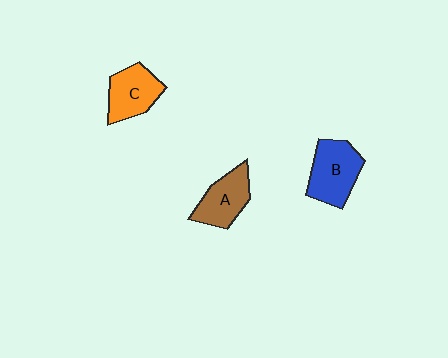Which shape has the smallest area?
Shape A (brown).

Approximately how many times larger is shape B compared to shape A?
Approximately 1.2 times.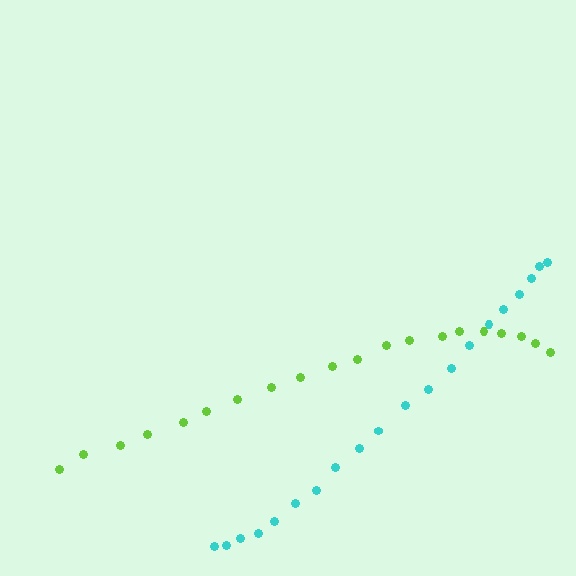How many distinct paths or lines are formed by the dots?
There are 2 distinct paths.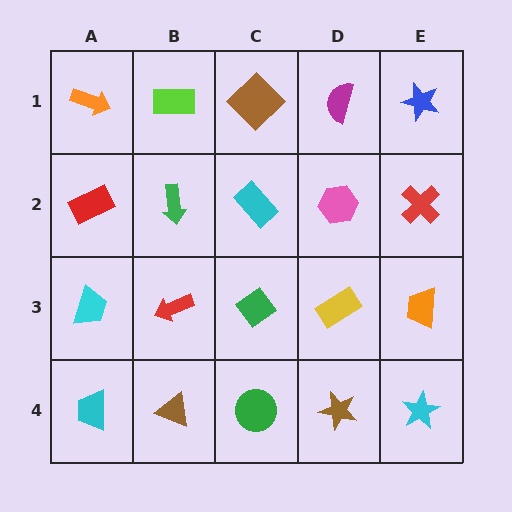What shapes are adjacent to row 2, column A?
An orange arrow (row 1, column A), a cyan trapezoid (row 3, column A), a green arrow (row 2, column B).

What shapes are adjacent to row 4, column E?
An orange trapezoid (row 3, column E), a brown star (row 4, column D).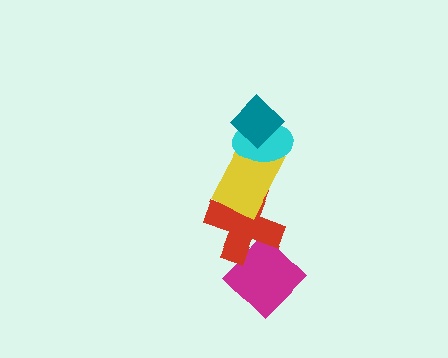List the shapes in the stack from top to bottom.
From top to bottom: the teal diamond, the cyan ellipse, the yellow rectangle, the red cross, the magenta diamond.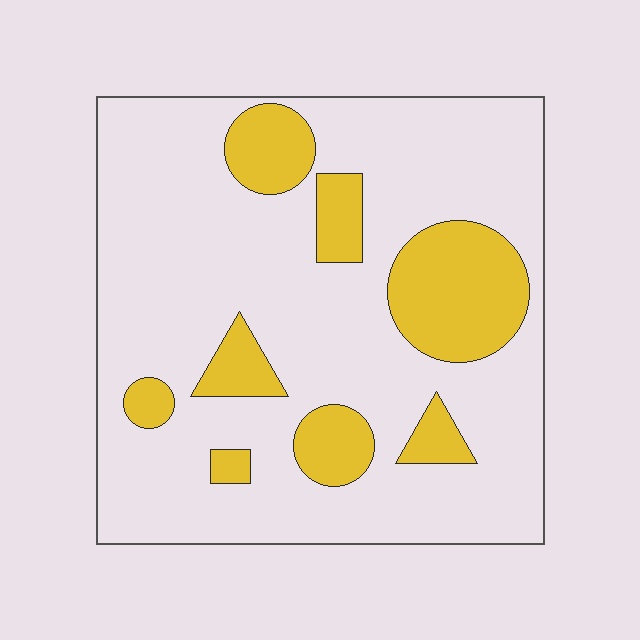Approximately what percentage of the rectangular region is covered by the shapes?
Approximately 20%.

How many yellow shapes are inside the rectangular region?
8.